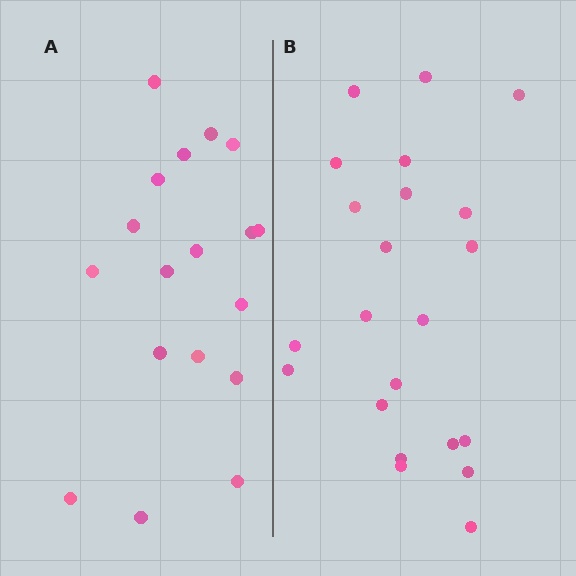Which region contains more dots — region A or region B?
Region B (the right region) has more dots.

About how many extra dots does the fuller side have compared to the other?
Region B has about 4 more dots than region A.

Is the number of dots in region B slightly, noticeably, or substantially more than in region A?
Region B has only slightly more — the two regions are fairly close. The ratio is roughly 1.2 to 1.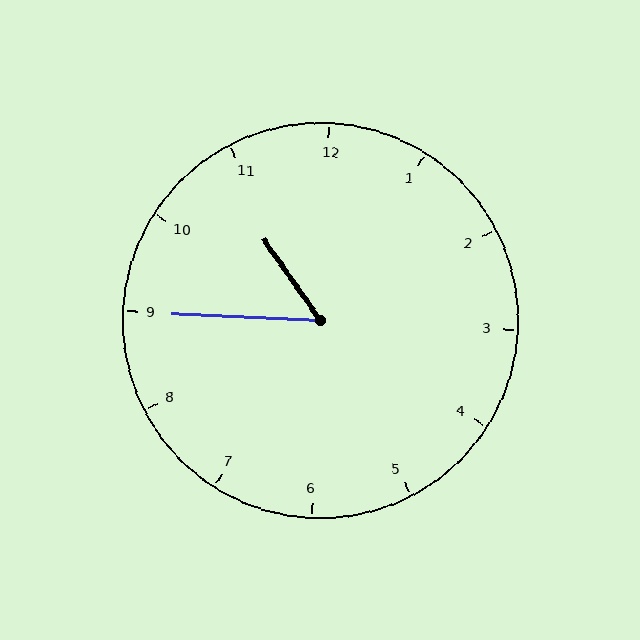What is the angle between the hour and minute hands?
Approximately 52 degrees.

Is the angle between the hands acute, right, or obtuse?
It is acute.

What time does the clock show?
10:45.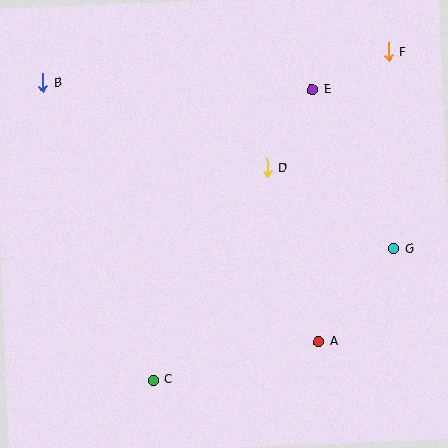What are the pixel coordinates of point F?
Point F is at (388, 52).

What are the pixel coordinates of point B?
Point B is at (43, 83).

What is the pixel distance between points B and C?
The distance between B and C is 317 pixels.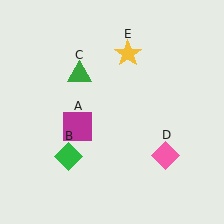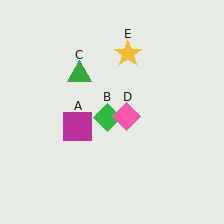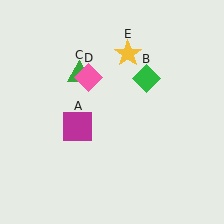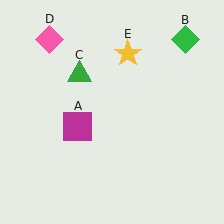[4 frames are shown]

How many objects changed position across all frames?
2 objects changed position: green diamond (object B), pink diamond (object D).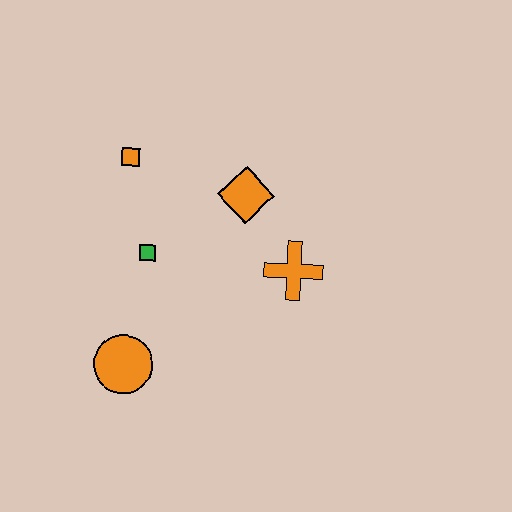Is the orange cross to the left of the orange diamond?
No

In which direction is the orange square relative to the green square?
The orange square is above the green square.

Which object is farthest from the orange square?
The orange circle is farthest from the orange square.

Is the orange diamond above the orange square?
No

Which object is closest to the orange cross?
The orange diamond is closest to the orange cross.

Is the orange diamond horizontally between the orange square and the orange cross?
Yes